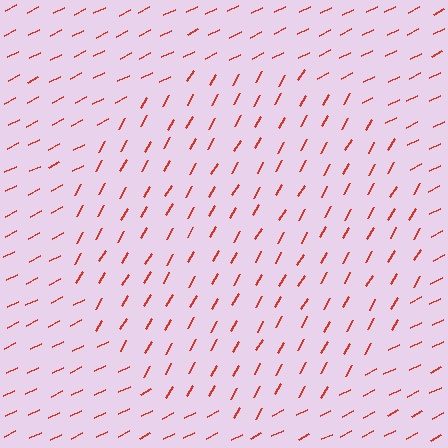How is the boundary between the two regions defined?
The boundary is defined purely by a change in line orientation (approximately 34 degrees difference). All lines are the same color and thickness.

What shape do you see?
I see a circle.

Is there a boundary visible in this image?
Yes, there is a texture boundary formed by a change in line orientation.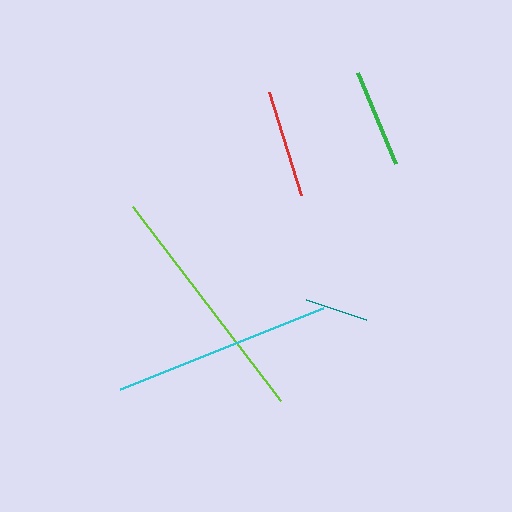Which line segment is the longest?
The lime line is the longest at approximately 243 pixels.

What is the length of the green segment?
The green segment is approximately 99 pixels long.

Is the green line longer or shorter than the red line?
The red line is longer than the green line.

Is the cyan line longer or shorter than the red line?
The cyan line is longer than the red line.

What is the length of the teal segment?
The teal segment is approximately 62 pixels long.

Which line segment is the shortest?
The teal line is the shortest at approximately 62 pixels.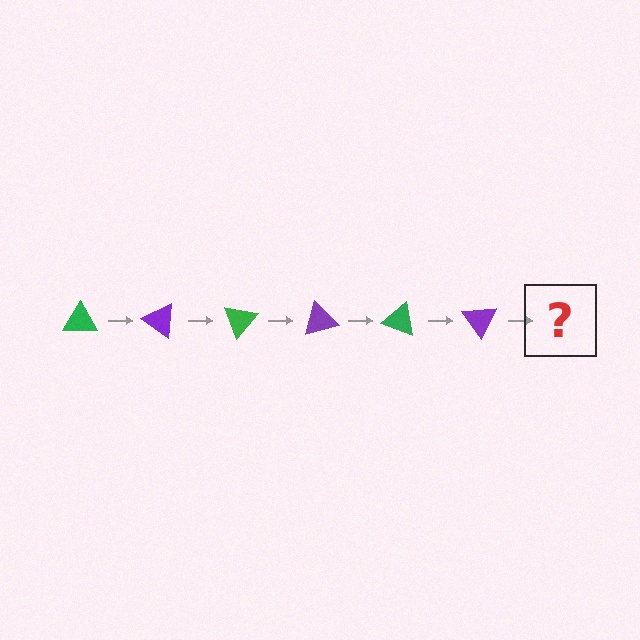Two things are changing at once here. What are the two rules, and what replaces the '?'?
The two rules are that it rotates 35 degrees each step and the color cycles through green and purple. The '?' should be a green triangle, rotated 210 degrees from the start.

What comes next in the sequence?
The next element should be a green triangle, rotated 210 degrees from the start.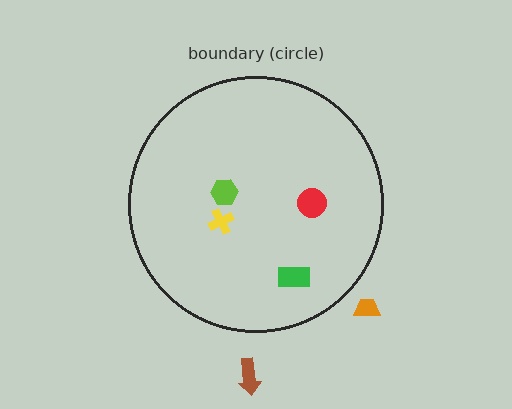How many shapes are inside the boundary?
4 inside, 2 outside.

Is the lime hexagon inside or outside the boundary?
Inside.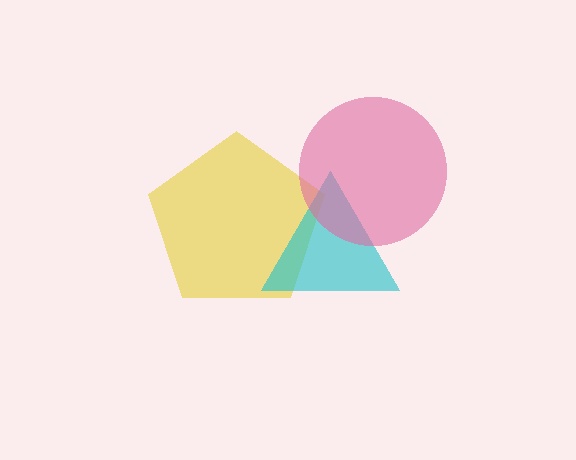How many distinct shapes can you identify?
There are 3 distinct shapes: a yellow pentagon, a cyan triangle, a pink circle.